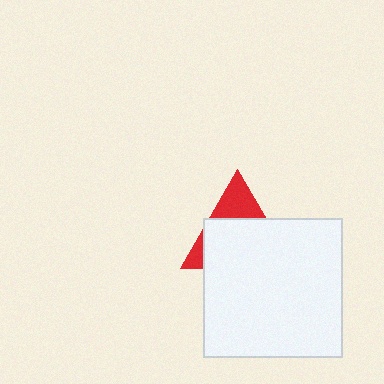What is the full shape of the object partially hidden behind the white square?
The partially hidden object is a red triangle.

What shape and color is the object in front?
The object in front is a white square.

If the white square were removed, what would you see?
You would see the complete red triangle.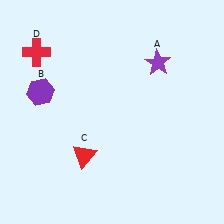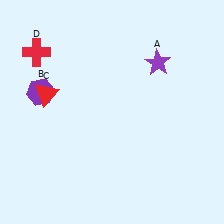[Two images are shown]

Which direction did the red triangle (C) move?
The red triangle (C) moved up.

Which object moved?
The red triangle (C) moved up.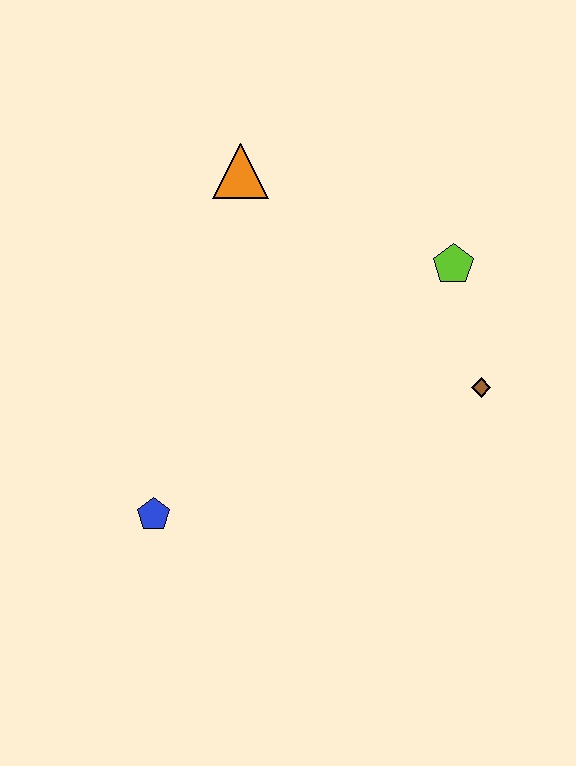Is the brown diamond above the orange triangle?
No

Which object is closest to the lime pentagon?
The brown diamond is closest to the lime pentagon.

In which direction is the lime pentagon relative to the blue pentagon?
The lime pentagon is to the right of the blue pentagon.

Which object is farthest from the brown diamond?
The blue pentagon is farthest from the brown diamond.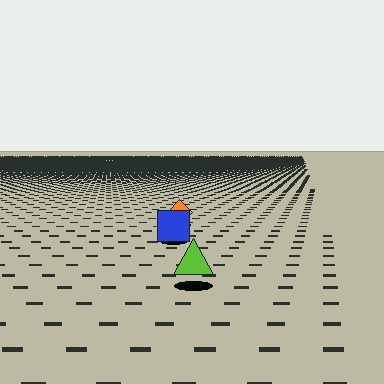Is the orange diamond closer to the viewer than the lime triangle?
No. The lime triangle is closer — you can tell from the texture gradient: the ground texture is coarser near it.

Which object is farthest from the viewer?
The orange diamond is farthest from the viewer. It appears smaller and the ground texture around it is denser.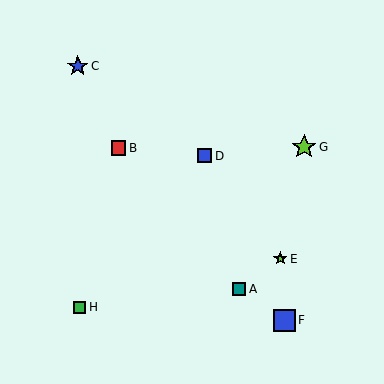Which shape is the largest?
The lime star (labeled G) is the largest.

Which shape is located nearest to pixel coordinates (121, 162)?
The red square (labeled B) at (118, 148) is nearest to that location.